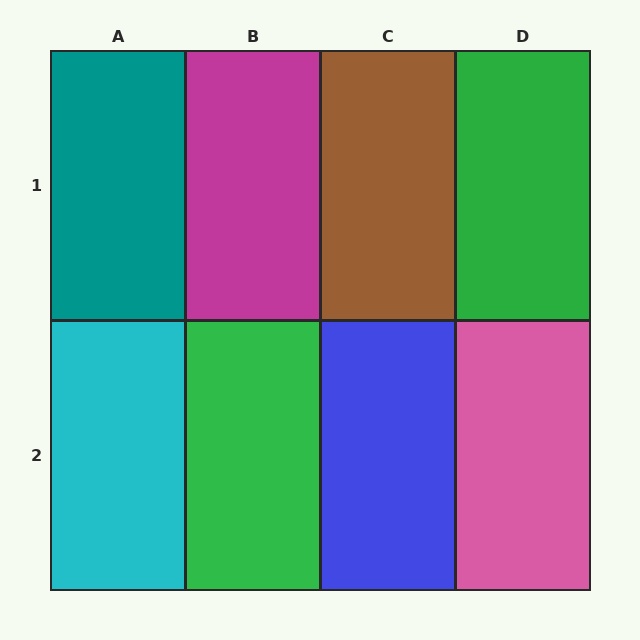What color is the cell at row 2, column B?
Green.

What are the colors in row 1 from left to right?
Teal, magenta, brown, green.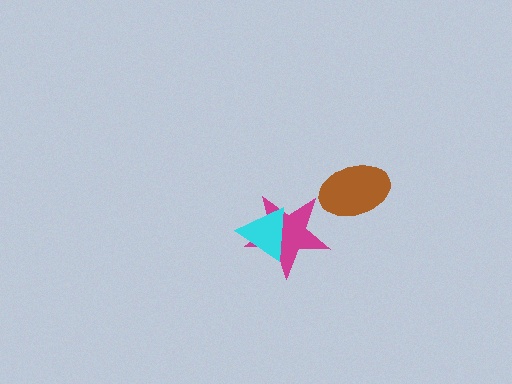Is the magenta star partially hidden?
Yes, it is partially covered by another shape.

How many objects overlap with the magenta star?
1 object overlaps with the magenta star.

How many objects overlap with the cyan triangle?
1 object overlaps with the cyan triangle.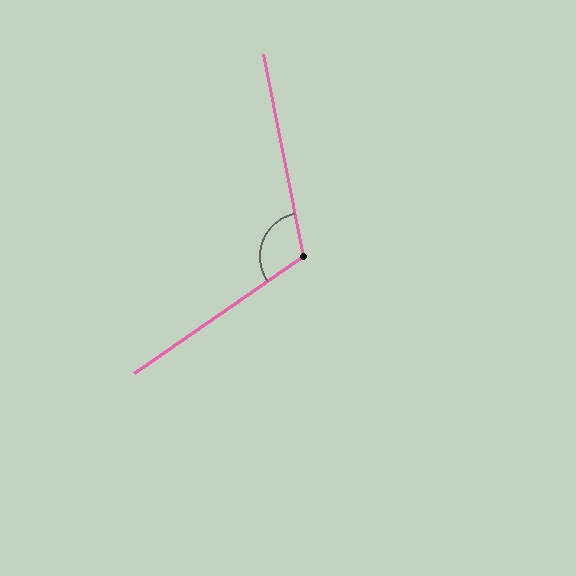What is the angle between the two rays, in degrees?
Approximately 113 degrees.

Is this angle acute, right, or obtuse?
It is obtuse.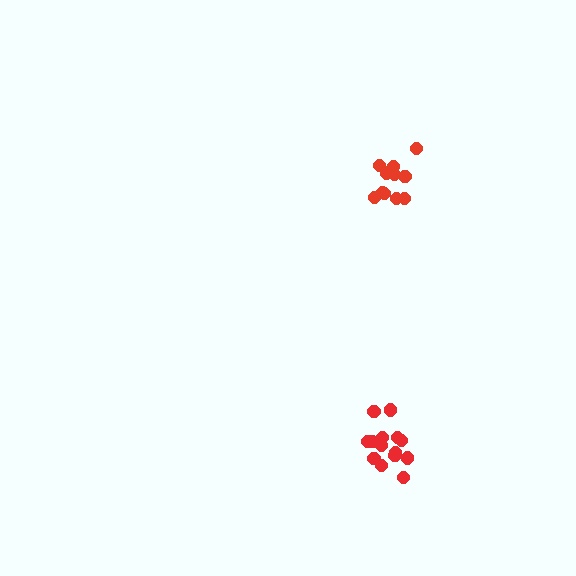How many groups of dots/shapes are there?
There are 2 groups.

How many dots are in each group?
Group 1: 11 dots, Group 2: 15 dots (26 total).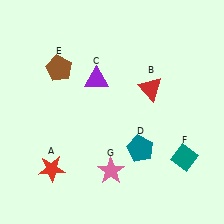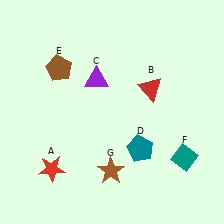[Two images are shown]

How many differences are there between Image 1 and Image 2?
There is 1 difference between the two images.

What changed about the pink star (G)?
In Image 1, G is pink. In Image 2, it changed to brown.